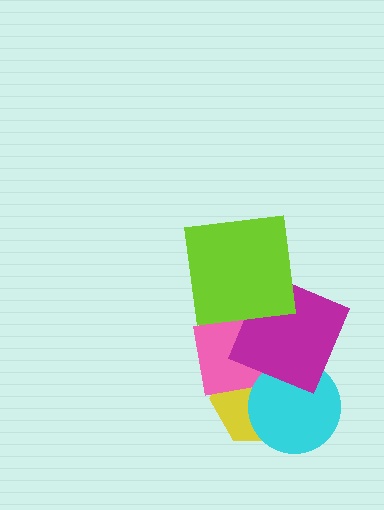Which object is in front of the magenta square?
The lime square is in front of the magenta square.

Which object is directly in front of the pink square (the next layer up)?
The cyan circle is directly in front of the pink square.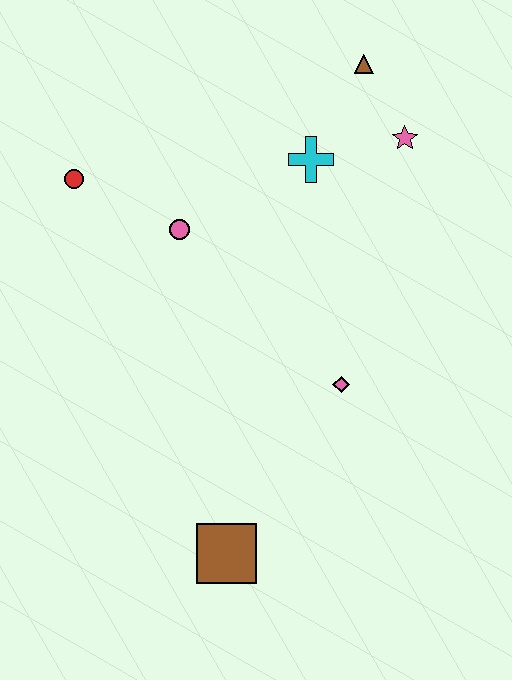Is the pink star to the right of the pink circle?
Yes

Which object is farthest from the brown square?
The brown triangle is farthest from the brown square.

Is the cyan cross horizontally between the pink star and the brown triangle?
No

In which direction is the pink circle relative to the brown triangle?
The pink circle is to the left of the brown triangle.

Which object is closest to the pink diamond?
The brown square is closest to the pink diamond.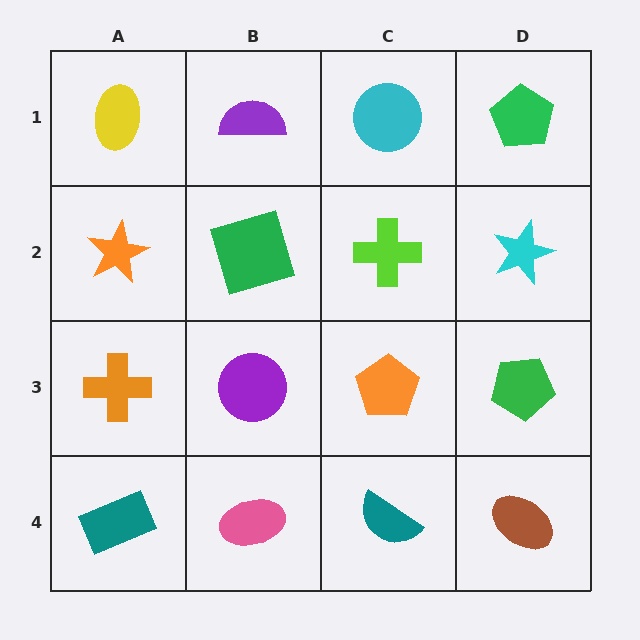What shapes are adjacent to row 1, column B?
A green square (row 2, column B), a yellow ellipse (row 1, column A), a cyan circle (row 1, column C).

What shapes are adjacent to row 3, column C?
A lime cross (row 2, column C), a teal semicircle (row 4, column C), a purple circle (row 3, column B), a green pentagon (row 3, column D).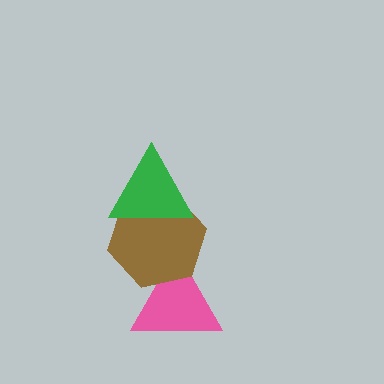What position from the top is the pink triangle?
The pink triangle is 3rd from the top.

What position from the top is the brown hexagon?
The brown hexagon is 2nd from the top.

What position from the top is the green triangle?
The green triangle is 1st from the top.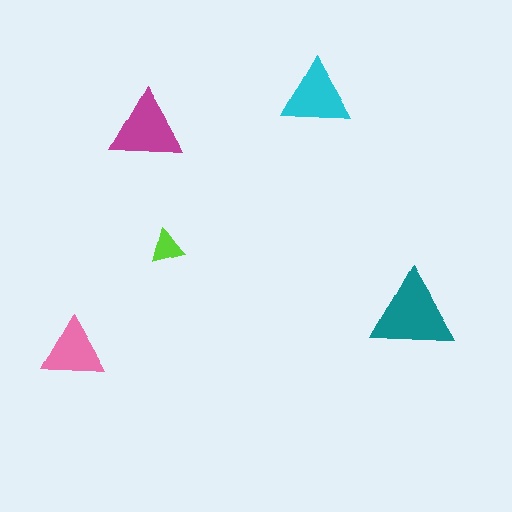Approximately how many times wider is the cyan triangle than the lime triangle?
About 2 times wider.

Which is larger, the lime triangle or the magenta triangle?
The magenta one.